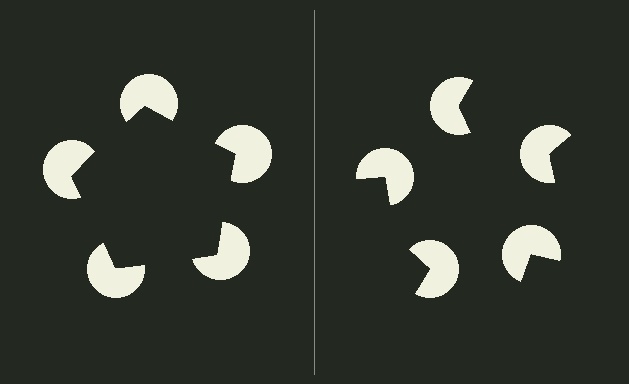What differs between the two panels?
The pac-man discs are positioned identically on both sides; only the wedge orientations differ. On the left they align to a pentagon; on the right they are misaligned.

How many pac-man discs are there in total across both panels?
10 — 5 on each side.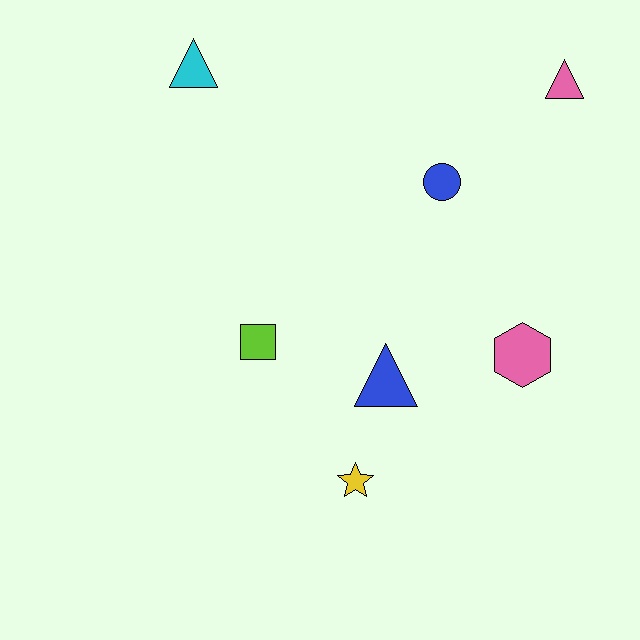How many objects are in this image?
There are 7 objects.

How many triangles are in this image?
There are 3 triangles.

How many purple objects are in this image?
There are no purple objects.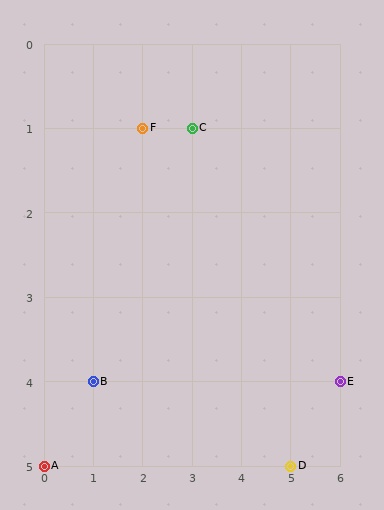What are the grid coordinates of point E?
Point E is at grid coordinates (6, 4).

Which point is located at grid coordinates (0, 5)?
Point A is at (0, 5).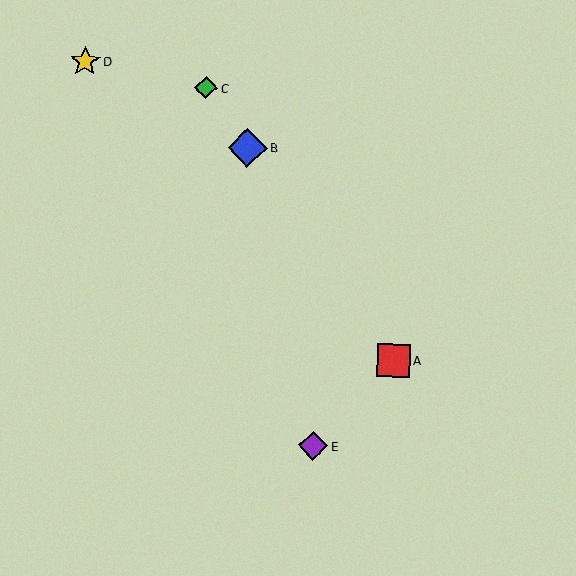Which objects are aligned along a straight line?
Objects A, B, C are aligned along a straight line.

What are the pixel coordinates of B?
Object B is at (247, 148).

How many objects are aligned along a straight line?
3 objects (A, B, C) are aligned along a straight line.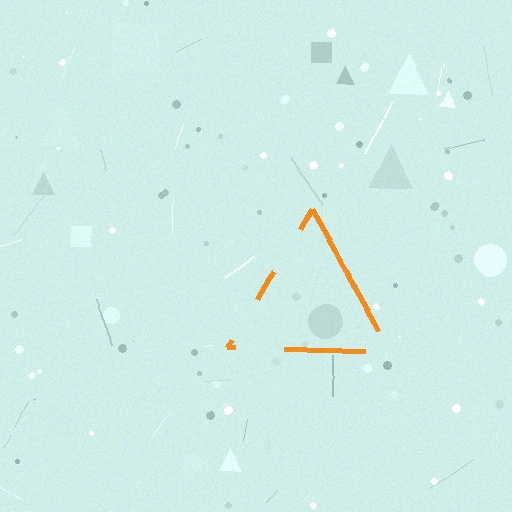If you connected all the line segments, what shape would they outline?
They would outline a triangle.